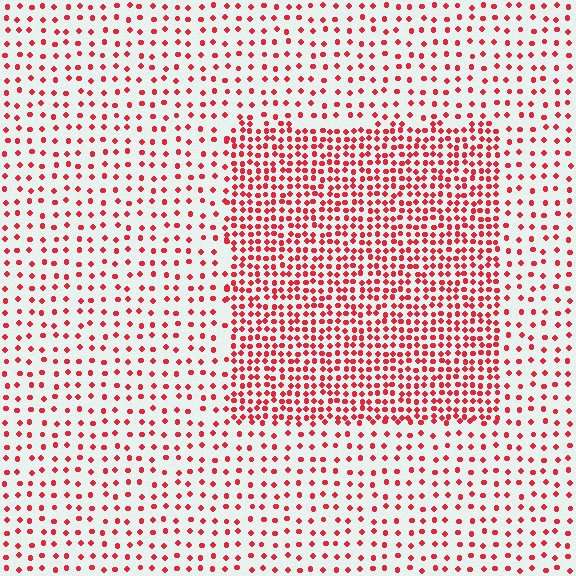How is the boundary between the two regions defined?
The boundary is defined by a change in element density (approximately 2.4x ratio). All elements are the same color, size, and shape.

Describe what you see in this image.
The image contains small red elements arranged at two different densities. A rectangle-shaped region is visible where the elements are more densely packed than the surrounding area.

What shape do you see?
I see a rectangle.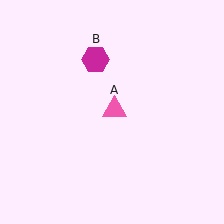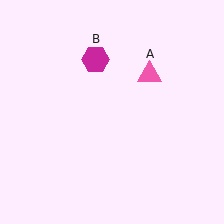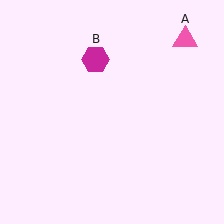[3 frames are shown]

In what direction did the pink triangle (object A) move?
The pink triangle (object A) moved up and to the right.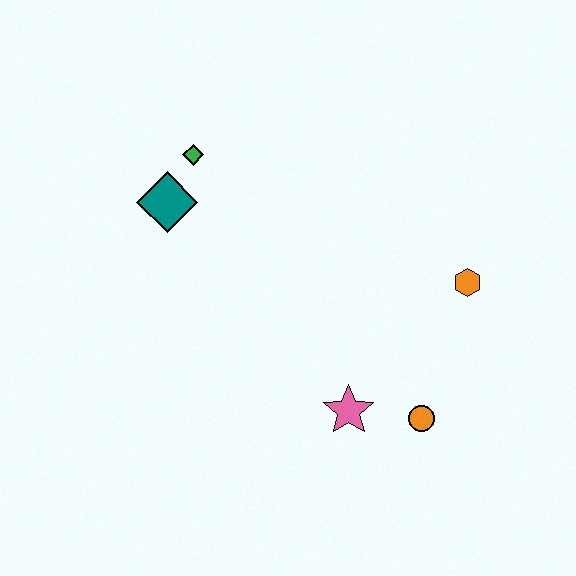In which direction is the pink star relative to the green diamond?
The pink star is below the green diamond.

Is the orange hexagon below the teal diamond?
Yes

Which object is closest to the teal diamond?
The green diamond is closest to the teal diamond.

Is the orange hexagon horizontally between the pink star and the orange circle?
No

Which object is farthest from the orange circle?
The green diamond is farthest from the orange circle.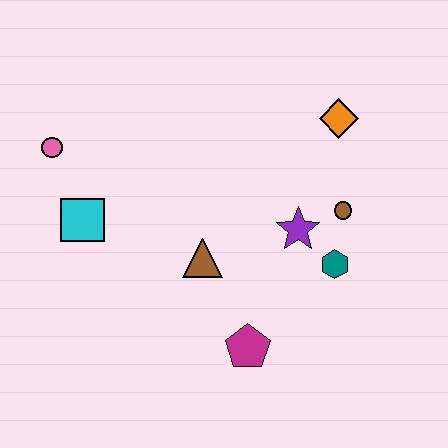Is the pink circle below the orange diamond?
Yes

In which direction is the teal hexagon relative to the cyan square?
The teal hexagon is to the right of the cyan square.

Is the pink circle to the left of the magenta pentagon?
Yes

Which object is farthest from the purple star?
The pink circle is farthest from the purple star.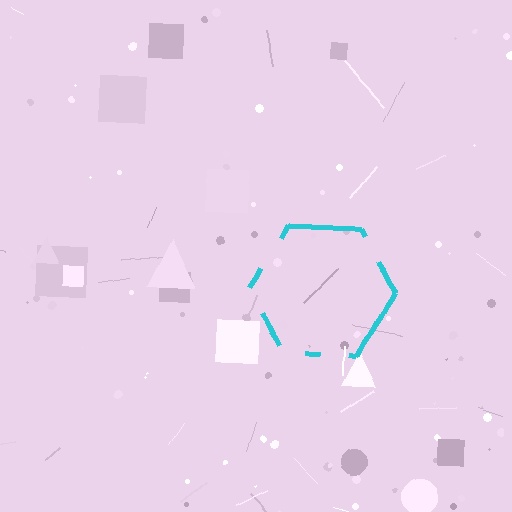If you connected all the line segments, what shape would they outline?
They would outline a hexagon.